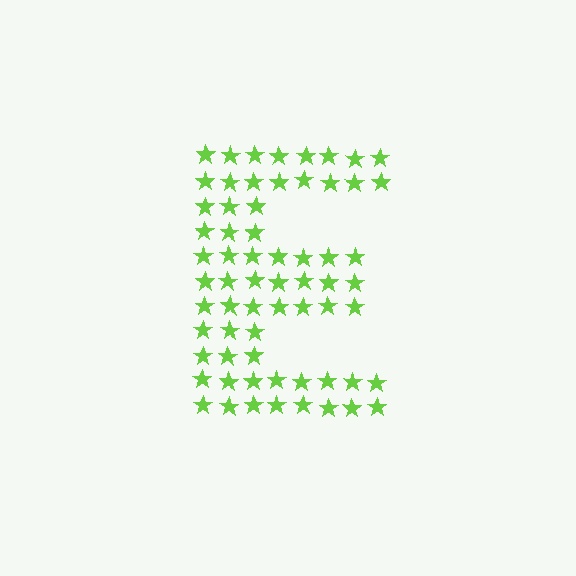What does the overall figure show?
The overall figure shows the letter E.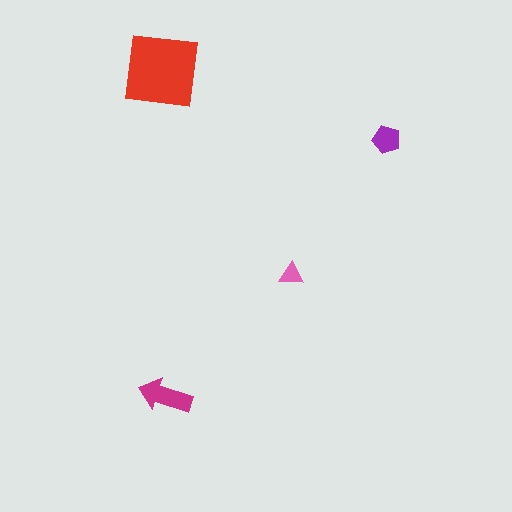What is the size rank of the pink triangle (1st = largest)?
4th.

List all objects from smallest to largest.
The pink triangle, the purple pentagon, the magenta arrow, the red square.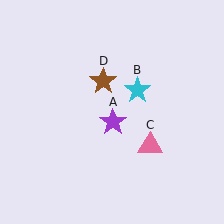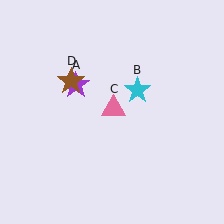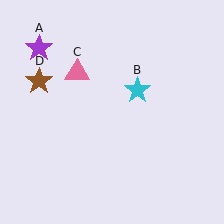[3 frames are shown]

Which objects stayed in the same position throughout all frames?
Cyan star (object B) remained stationary.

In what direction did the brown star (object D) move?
The brown star (object D) moved left.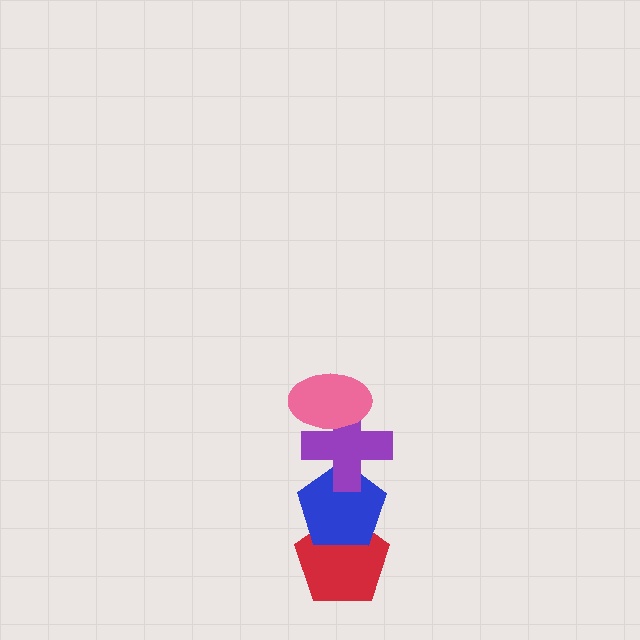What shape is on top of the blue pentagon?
The purple cross is on top of the blue pentagon.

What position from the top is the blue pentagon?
The blue pentagon is 3rd from the top.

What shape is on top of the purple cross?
The pink ellipse is on top of the purple cross.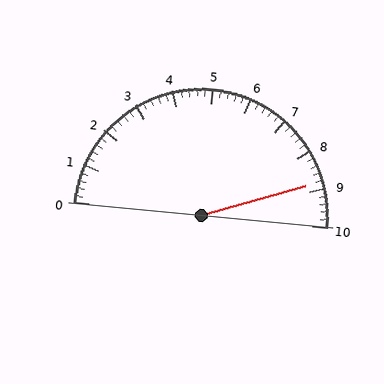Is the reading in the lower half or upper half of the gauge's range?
The reading is in the upper half of the range (0 to 10).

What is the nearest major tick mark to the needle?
The nearest major tick mark is 9.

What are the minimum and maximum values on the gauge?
The gauge ranges from 0 to 10.